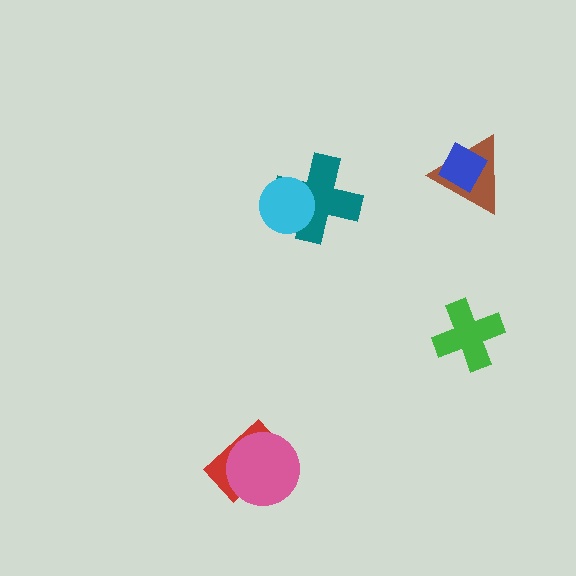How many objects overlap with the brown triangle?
1 object overlaps with the brown triangle.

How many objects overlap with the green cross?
0 objects overlap with the green cross.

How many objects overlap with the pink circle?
1 object overlaps with the pink circle.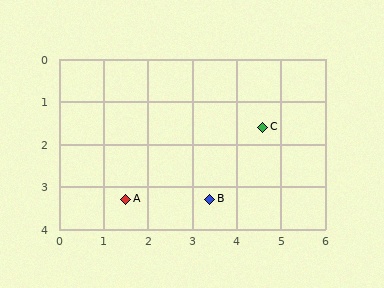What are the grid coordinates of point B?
Point B is at approximately (3.4, 3.3).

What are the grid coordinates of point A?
Point A is at approximately (1.5, 3.3).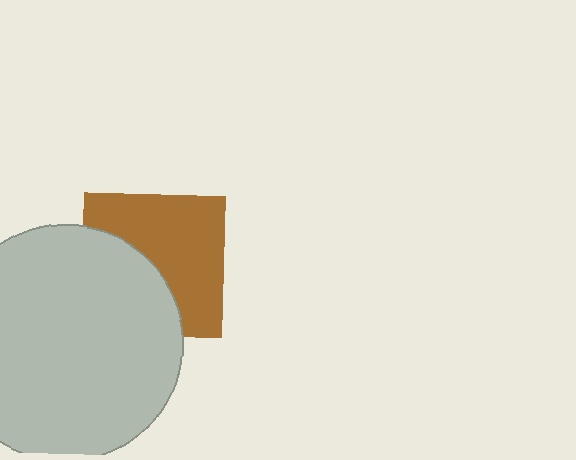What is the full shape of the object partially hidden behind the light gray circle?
The partially hidden object is a brown square.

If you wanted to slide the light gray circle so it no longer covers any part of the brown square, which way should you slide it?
Slide it toward the lower-left — that is the most direct way to separate the two shapes.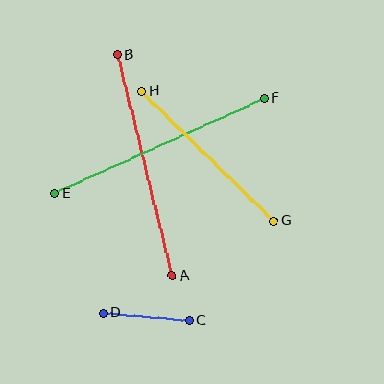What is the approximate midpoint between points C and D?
The midpoint is at approximately (146, 317) pixels.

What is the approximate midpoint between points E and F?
The midpoint is at approximately (160, 146) pixels.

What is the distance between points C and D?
The distance is approximately 87 pixels.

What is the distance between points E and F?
The distance is approximately 230 pixels.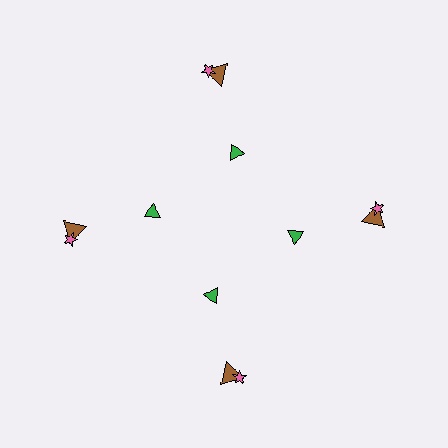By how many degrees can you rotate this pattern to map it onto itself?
The pattern maps onto itself every 90 degrees of rotation.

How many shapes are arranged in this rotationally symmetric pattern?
There are 12 shapes, arranged in 4 groups of 3.